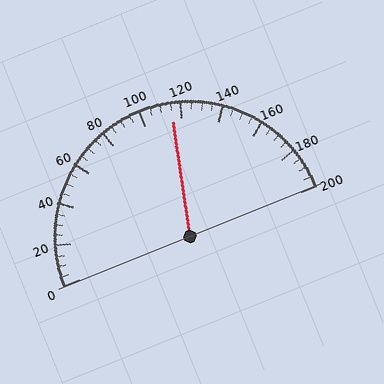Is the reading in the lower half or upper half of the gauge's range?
The reading is in the upper half of the range (0 to 200).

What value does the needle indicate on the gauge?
The needle indicates approximately 115.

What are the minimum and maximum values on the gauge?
The gauge ranges from 0 to 200.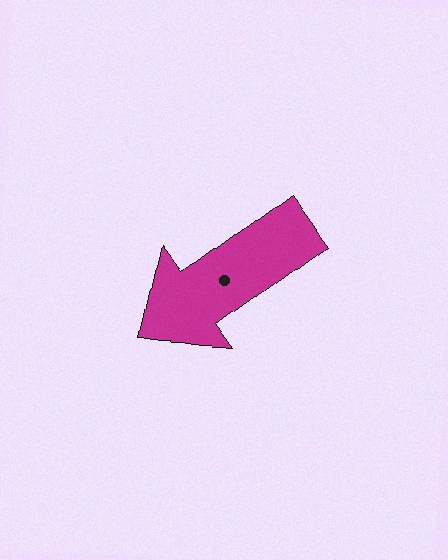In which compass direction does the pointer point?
Southwest.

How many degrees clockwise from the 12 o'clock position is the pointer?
Approximately 234 degrees.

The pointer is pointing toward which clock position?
Roughly 8 o'clock.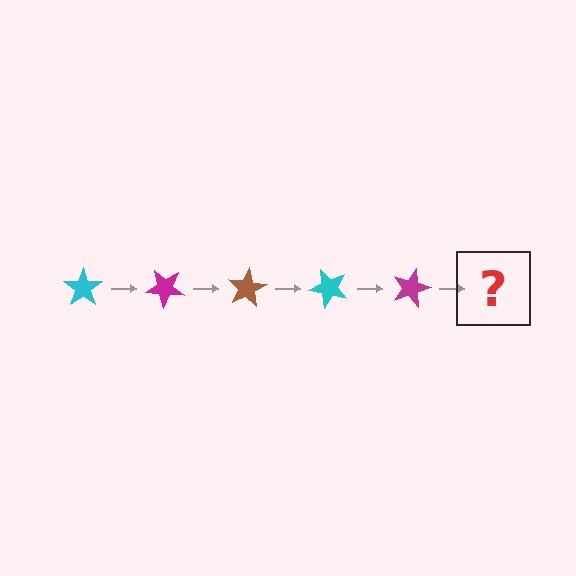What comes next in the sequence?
The next element should be a brown star, rotated 200 degrees from the start.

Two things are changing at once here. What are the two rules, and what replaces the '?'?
The two rules are that it rotates 40 degrees each step and the color cycles through cyan, magenta, and brown. The '?' should be a brown star, rotated 200 degrees from the start.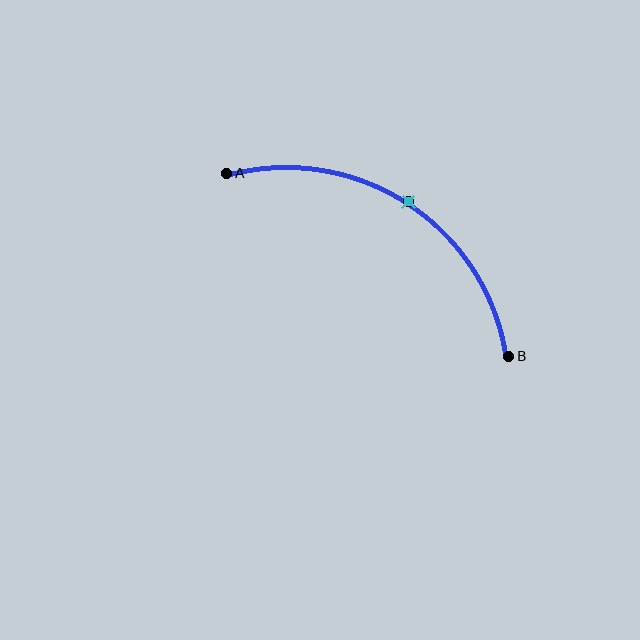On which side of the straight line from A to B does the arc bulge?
The arc bulges above the straight line connecting A and B.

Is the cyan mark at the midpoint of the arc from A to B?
Yes. The cyan mark lies on the arc at equal arc-length from both A and B — it is the arc midpoint.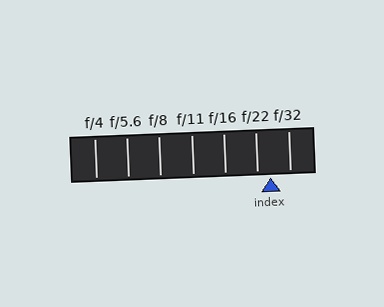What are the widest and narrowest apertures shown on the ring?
The widest aperture shown is f/4 and the narrowest is f/32.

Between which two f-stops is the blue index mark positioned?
The index mark is between f/22 and f/32.